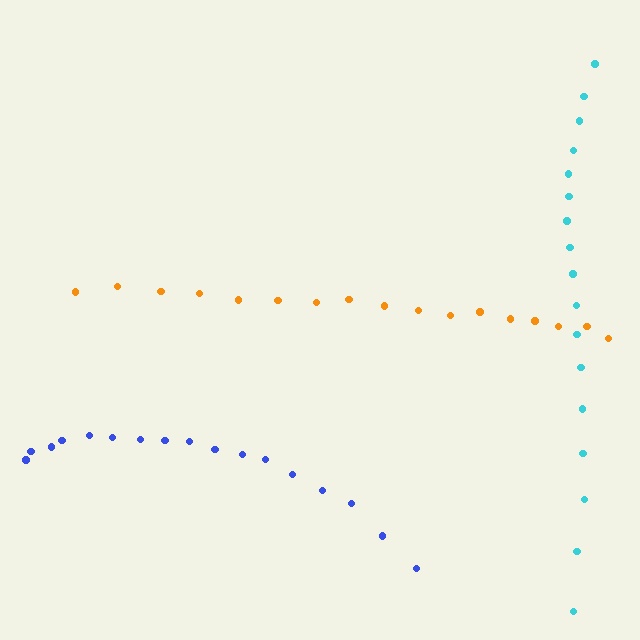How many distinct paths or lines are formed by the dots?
There are 3 distinct paths.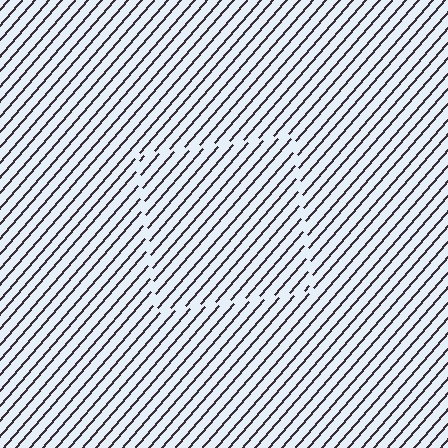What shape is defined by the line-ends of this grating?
An illusory square. The interior of the shape contains the same grating, shifted by half a period — the contour is defined by the phase discontinuity where line-ends from the inner and outer gratings abut.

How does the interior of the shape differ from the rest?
The interior of the shape contains the same grating, shifted by half a period — the contour is defined by the phase discontinuity where line-ends from the inner and outer gratings abut.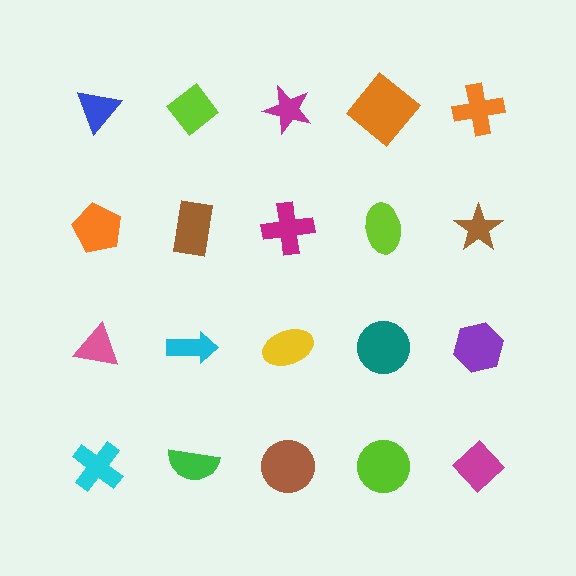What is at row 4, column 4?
A lime circle.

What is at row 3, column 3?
A yellow ellipse.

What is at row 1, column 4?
An orange diamond.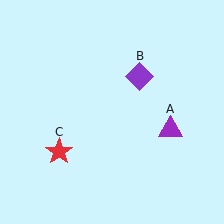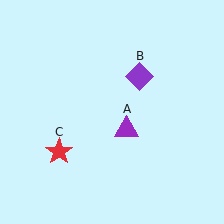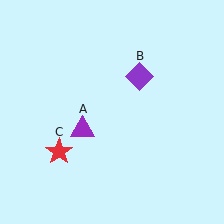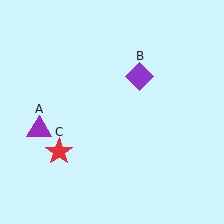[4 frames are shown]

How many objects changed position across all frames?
1 object changed position: purple triangle (object A).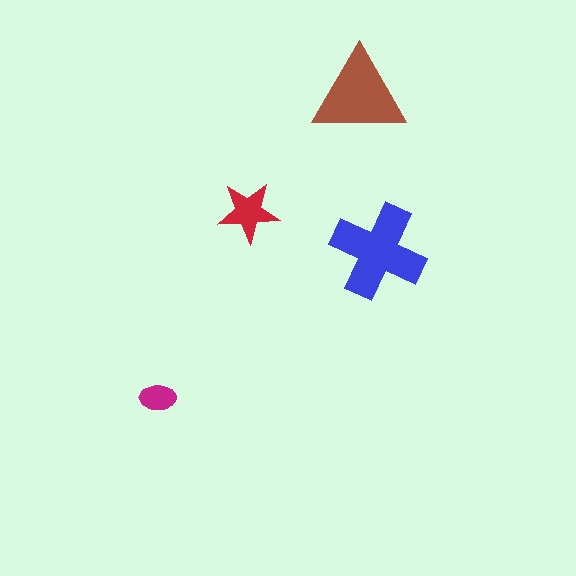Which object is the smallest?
The magenta ellipse.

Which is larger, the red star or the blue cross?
The blue cross.